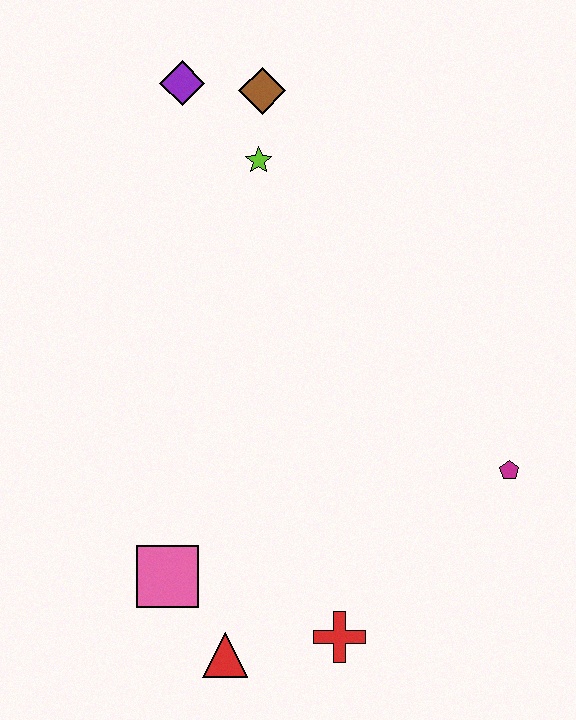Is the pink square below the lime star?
Yes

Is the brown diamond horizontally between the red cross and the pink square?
Yes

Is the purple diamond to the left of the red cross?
Yes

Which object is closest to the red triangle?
The pink square is closest to the red triangle.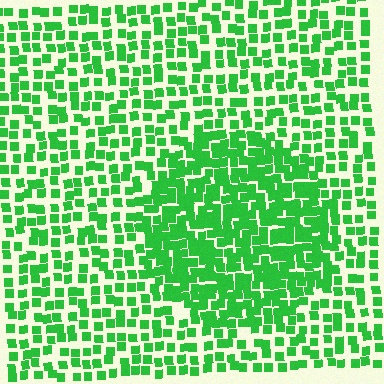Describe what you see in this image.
The image contains small green elements arranged at two different densities. A circle-shaped region is visible where the elements are more densely packed than the surrounding area.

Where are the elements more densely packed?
The elements are more densely packed inside the circle boundary.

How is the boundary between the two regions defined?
The boundary is defined by a change in element density (approximately 1.9x ratio). All elements are the same color, size, and shape.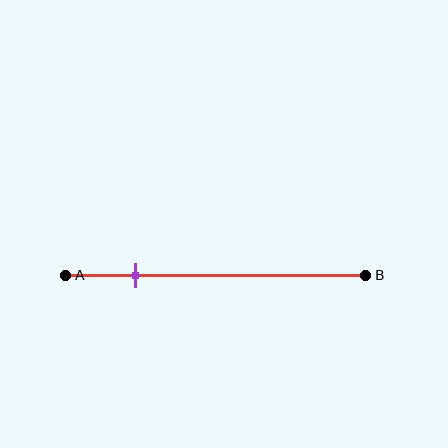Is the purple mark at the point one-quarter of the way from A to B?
Yes, the mark is approximately at the one-quarter point.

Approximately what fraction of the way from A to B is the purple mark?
The purple mark is approximately 25% of the way from A to B.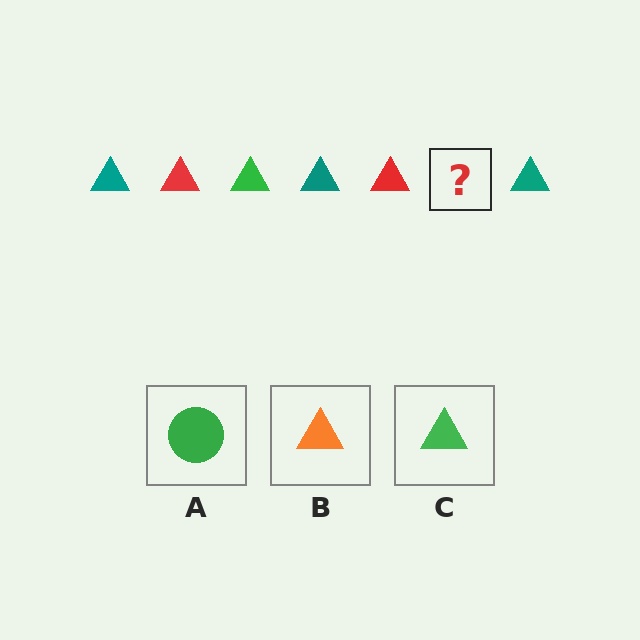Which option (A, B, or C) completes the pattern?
C.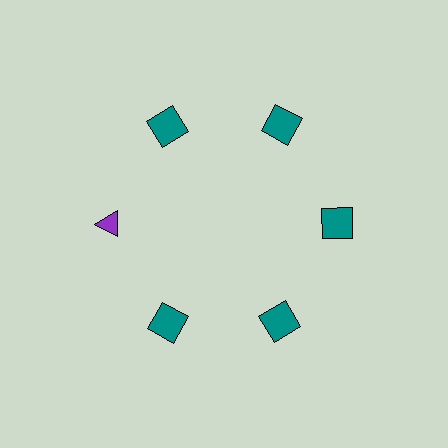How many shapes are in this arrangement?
There are 6 shapes arranged in a ring pattern.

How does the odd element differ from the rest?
It differs in both color (purple instead of teal) and shape (triangle instead of square).